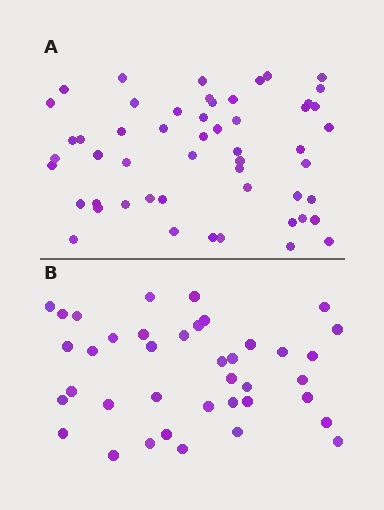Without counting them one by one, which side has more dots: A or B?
Region A (the top region) has more dots.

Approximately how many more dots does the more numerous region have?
Region A has approximately 15 more dots than region B.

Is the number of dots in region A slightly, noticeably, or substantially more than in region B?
Region A has noticeably more, but not dramatically so. The ratio is roughly 1.4 to 1.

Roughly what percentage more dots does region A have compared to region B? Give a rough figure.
About 35% more.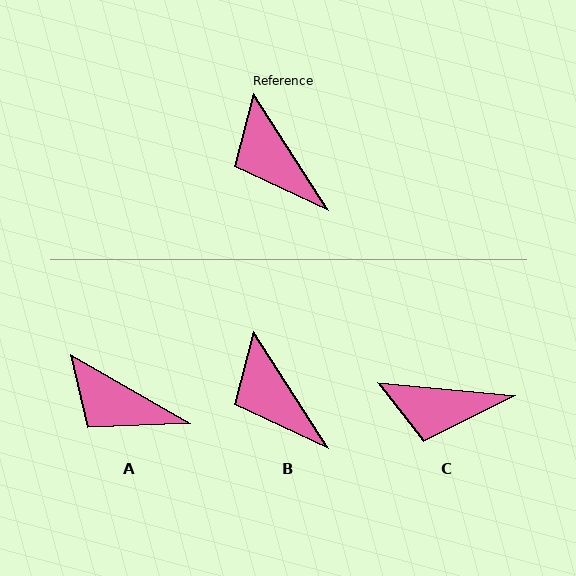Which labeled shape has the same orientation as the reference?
B.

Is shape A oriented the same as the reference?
No, it is off by about 27 degrees.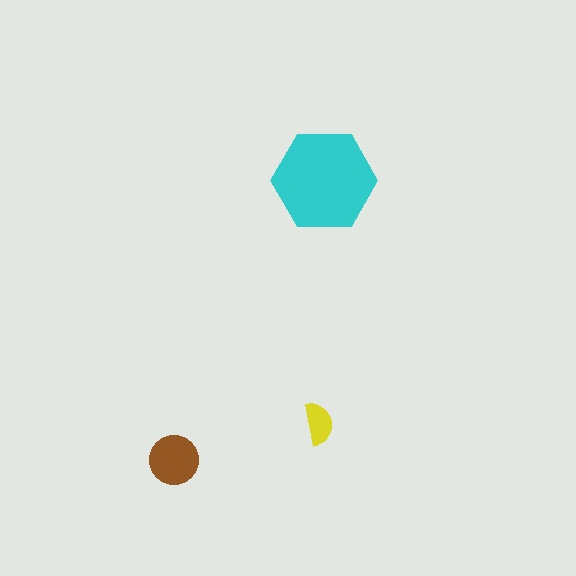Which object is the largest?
The cyan hexagon.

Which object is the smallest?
The yellow semicircle.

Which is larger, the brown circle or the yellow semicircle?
The brown circle.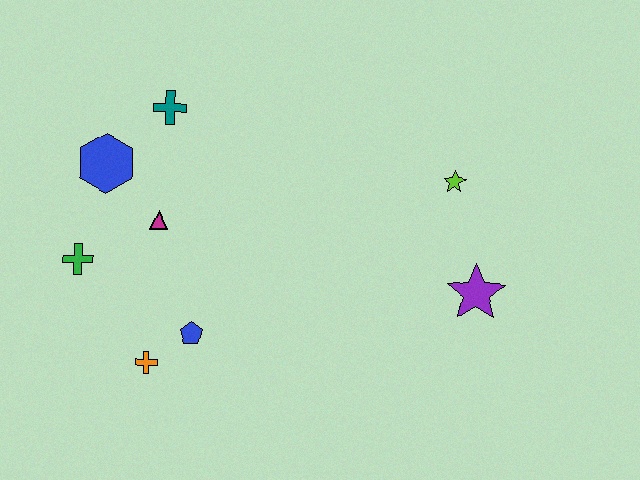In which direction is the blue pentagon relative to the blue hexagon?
The blue pentagon is below the blue hexagon.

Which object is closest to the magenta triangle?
The blue hexagon is closest to the magenta triangle.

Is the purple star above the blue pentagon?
Yes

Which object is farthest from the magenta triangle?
The purple star is farthest from the magenta triangle.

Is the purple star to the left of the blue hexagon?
No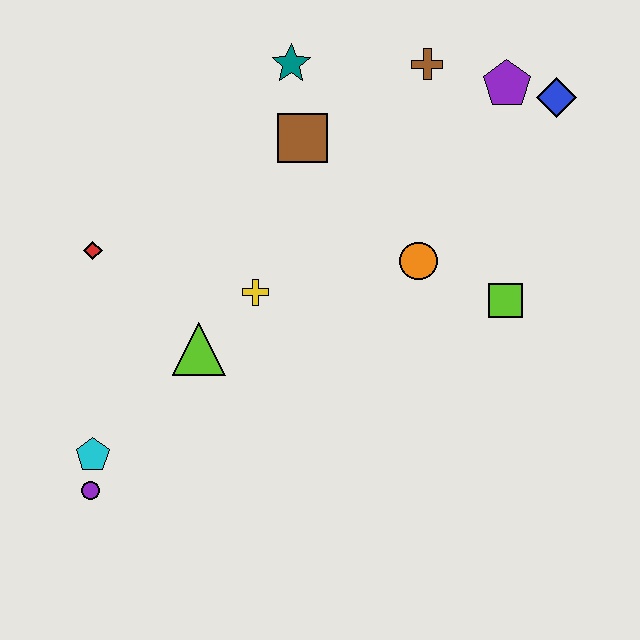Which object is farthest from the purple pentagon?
The purple circle is farthest from the purple pentagon.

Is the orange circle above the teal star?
No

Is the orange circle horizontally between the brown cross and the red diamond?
Yes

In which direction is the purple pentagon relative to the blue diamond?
The purple pentagon is to the left of the blue diamond.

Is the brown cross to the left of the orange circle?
No